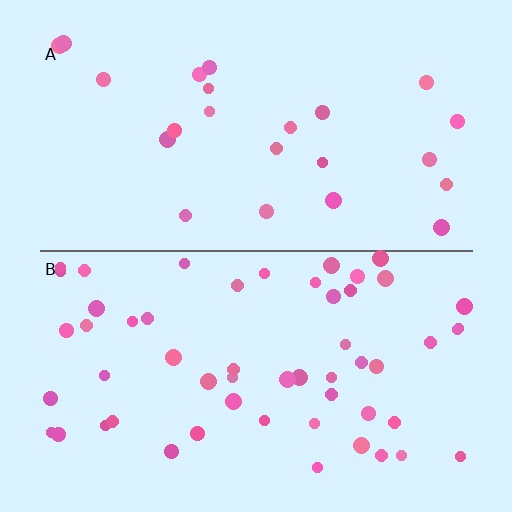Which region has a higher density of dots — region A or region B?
B (the bottom).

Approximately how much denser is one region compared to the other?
Approximately 2.3× — region B over region A.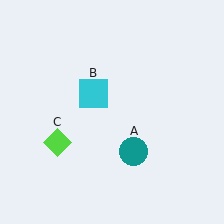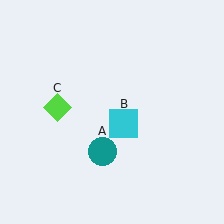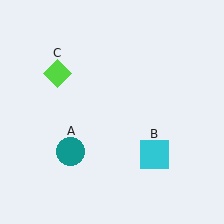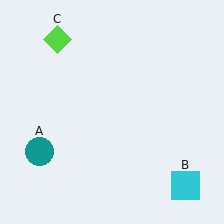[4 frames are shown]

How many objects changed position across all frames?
3 objects changed position: teal circle (object A), cyan square (object B), lime diamond (object C).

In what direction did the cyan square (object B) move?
The cyan square (object B) moved down and to the right.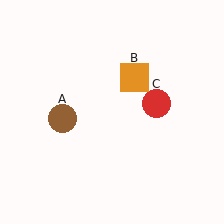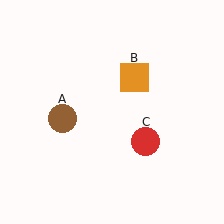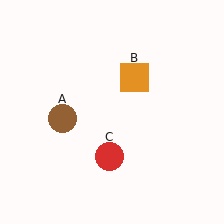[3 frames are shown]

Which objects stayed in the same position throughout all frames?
Brown circle (object A) and orange square (object B) remained stationary.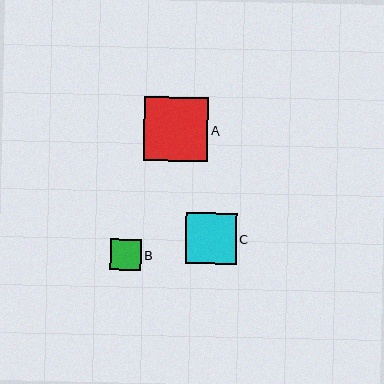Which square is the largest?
Square A is the largest with a size of approximately 64 pixels.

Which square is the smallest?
Square B is the smallest with a size of approximately 30 pixels.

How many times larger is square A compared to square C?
Square A is approximately 1.3 times the size of square C.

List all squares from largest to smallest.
From largest to smallest: A, C, B.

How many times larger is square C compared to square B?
Square C is approximately 1.7 times the size of square B.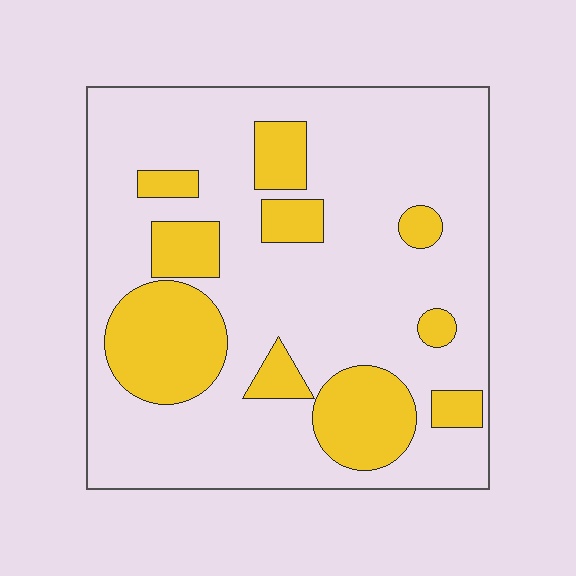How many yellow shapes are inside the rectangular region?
10.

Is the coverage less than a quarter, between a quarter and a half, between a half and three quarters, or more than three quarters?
Less than a quarter.